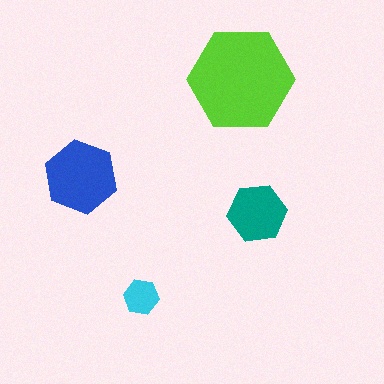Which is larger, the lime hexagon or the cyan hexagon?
The lime one.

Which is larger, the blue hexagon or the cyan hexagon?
The blue one.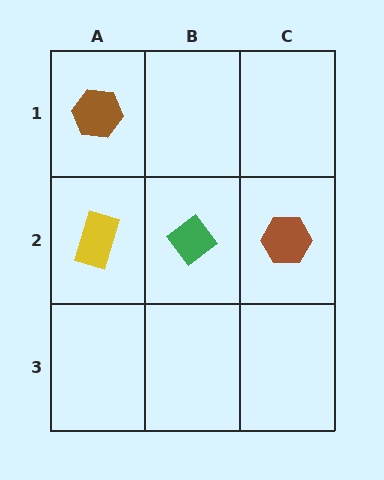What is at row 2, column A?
A yellow rectangle.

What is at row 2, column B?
A green diamond.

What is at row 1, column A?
A brown hexagon.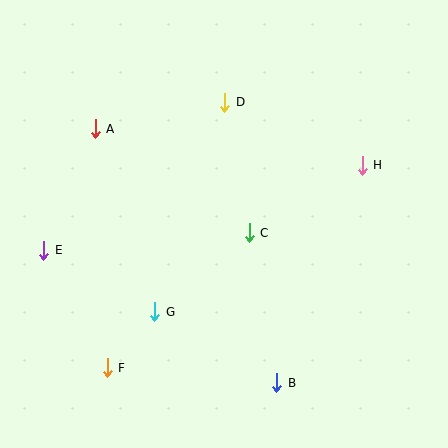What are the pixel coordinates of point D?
Point D is at (225, 102).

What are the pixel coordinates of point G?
Point G is at (155, 312).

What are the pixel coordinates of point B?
Point B is at (277, 383).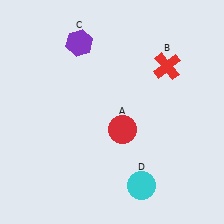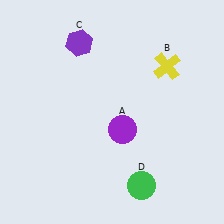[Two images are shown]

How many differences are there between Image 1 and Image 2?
There are 3 differences between the two images.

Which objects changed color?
A changed from red to purple. B changed from red to yellow. D changed from cyan to green.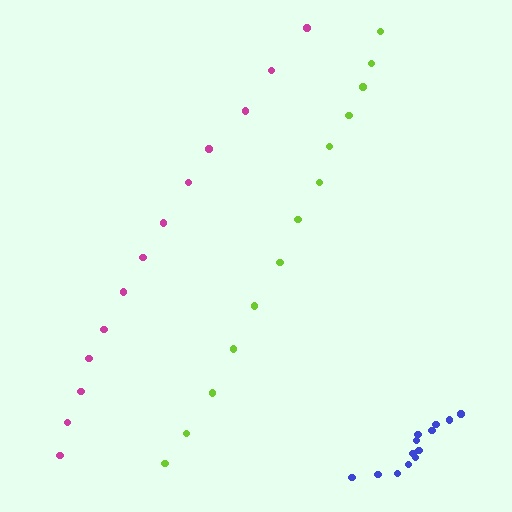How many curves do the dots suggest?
There are 3 distinct paths.